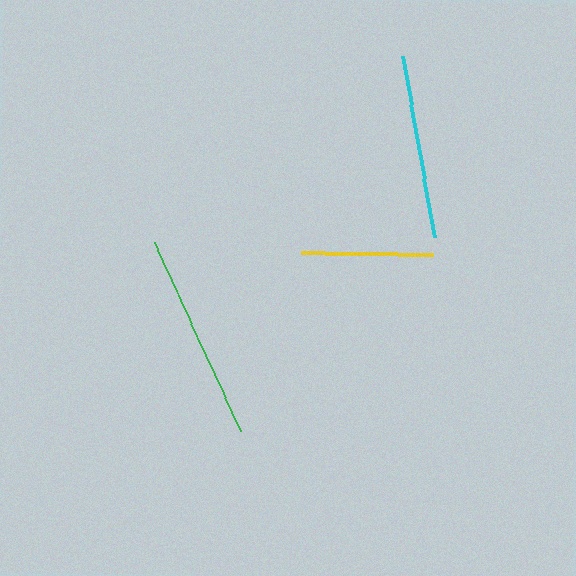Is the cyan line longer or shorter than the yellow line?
The cyan line is longer than the yellow line.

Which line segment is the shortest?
The yellow line is the shortest at approximately 132 pixels.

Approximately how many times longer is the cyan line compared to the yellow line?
The cyan line is approximately 1.4 times the length of the yellow line.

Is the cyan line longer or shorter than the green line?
The green line is longer than the cyan line.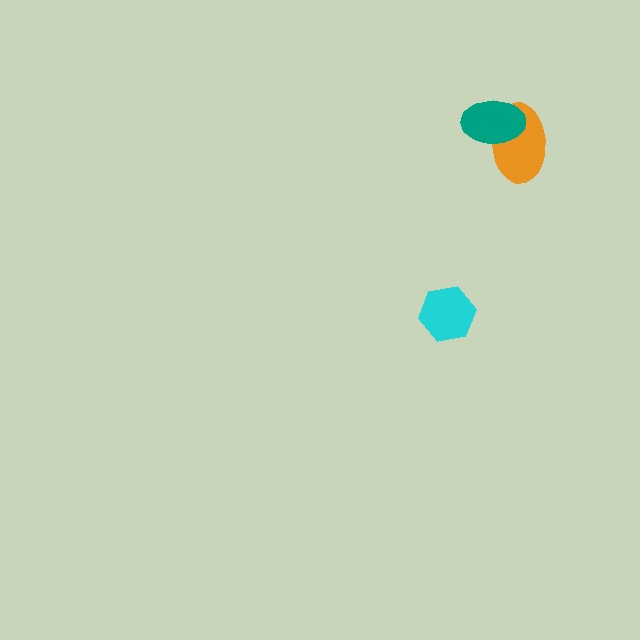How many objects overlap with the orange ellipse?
1 object overlaps with the orange ellipse.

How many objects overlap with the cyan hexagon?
0 objects overlap with the cyan hexagon.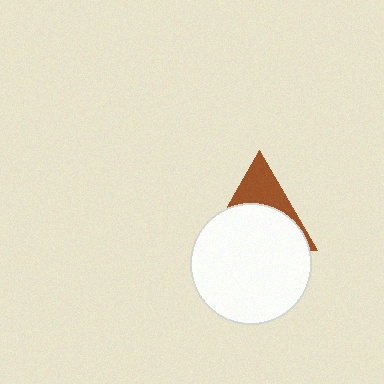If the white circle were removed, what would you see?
You would see the complete brown triangle.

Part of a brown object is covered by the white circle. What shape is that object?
It is a triangle.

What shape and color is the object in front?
The object in front is a white circle.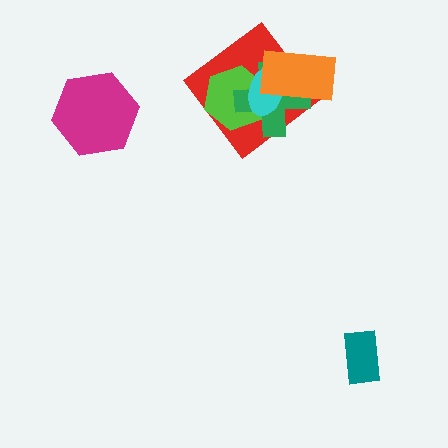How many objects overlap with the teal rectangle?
0 objects overlap with the teal rectangle.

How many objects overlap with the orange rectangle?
3 objects overlap with the orange rectangle.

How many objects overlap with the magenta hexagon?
0 objects overlap with the magenta hexagon.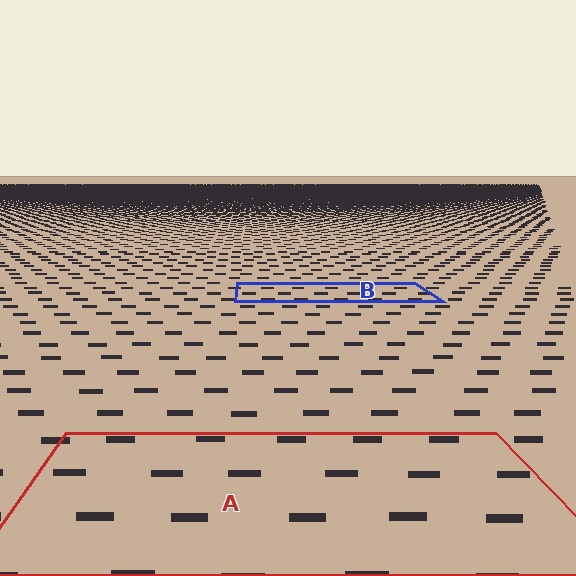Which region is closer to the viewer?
Region A is closer. The texture elements there are larger and more spread out.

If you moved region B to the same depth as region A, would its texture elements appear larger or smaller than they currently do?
They would appear larger. At a closer depth, the same texture elements are projected at a bigger on-screen size.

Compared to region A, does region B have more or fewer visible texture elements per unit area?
Region B has more texture elements per unit area — they are packed more densely because it is farther away.